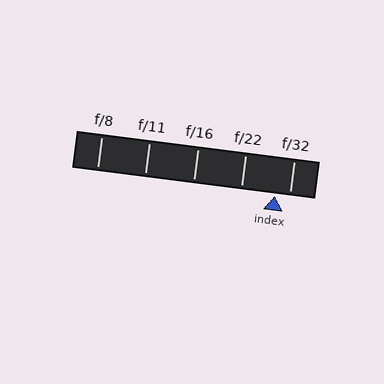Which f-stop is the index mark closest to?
The index mark is closest to f/32.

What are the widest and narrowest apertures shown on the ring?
The widest aperture shown is f/8 and the narrowest is f/32.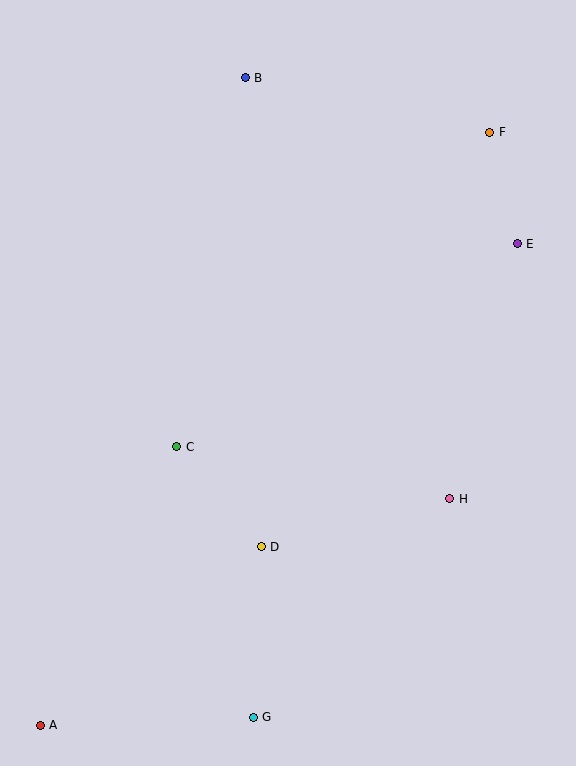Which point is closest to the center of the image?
Point C at (177, 447) is closest to the center.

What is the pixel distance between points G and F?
The distance between G and F is 631 pixels.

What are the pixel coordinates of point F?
Point F is at (490, 132).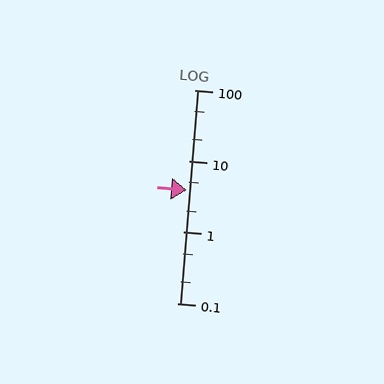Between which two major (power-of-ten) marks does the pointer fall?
The pointer is between 1 and 10.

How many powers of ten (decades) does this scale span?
The scale spans 3 decades, from 0.1 to 100.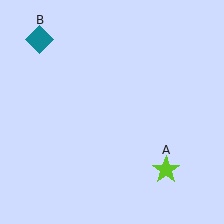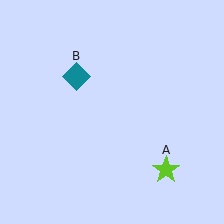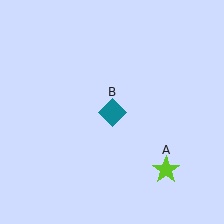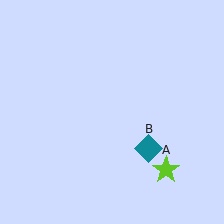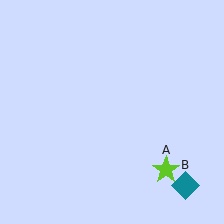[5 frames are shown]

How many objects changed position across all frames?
1 object changed position: teal diamond (object B).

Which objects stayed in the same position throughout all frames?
Lime star (object A) remained stationary.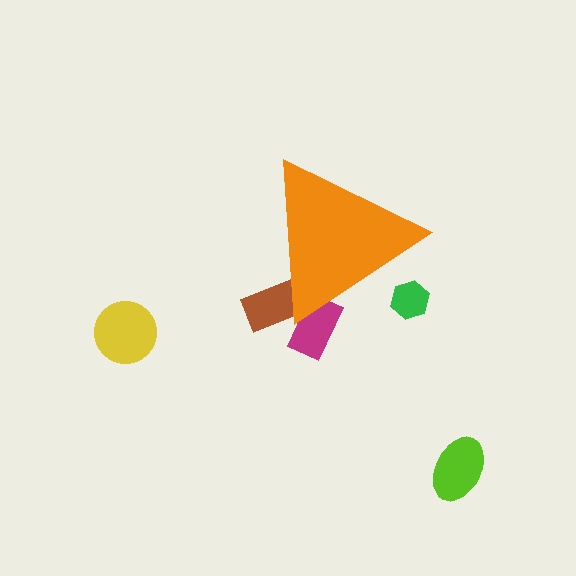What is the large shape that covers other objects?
An orange triangle.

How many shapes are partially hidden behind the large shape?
3 shapes are partially hidden.